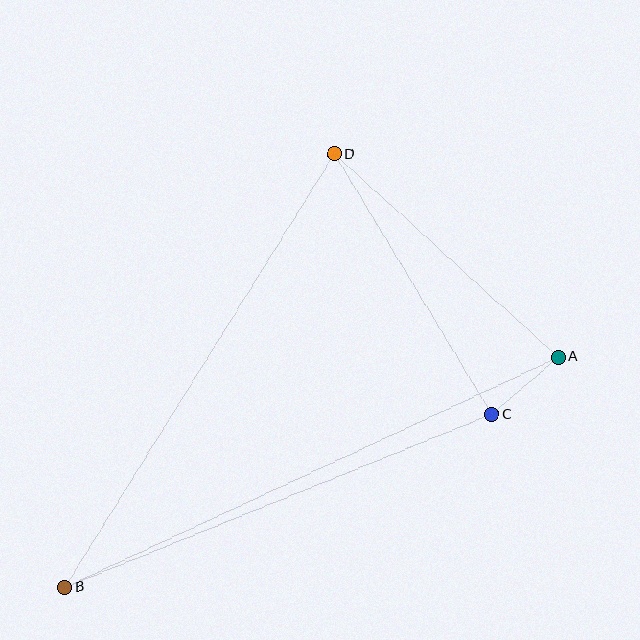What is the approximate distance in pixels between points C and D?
The distance between C and D is approximately 305 pixels.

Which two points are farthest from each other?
Points A and B are farthest from each other.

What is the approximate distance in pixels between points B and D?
The distance between B and D is approximately 511 pixels.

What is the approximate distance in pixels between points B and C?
The distance between B and C is approximately 461 pixels.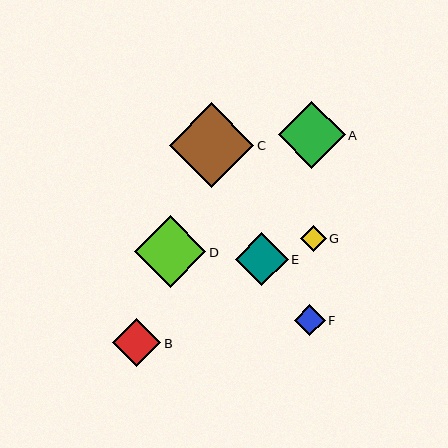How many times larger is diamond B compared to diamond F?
Diamond B is approximately 1.5 times the size of diamond F.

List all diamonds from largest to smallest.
From largest to smallest: C, D, A, E, B, F, G.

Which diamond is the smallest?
Diamond G is the smallest with a size of approximately 25 pixels.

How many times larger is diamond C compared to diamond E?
Diamond C is approximately 1.6 times the size of diamond E.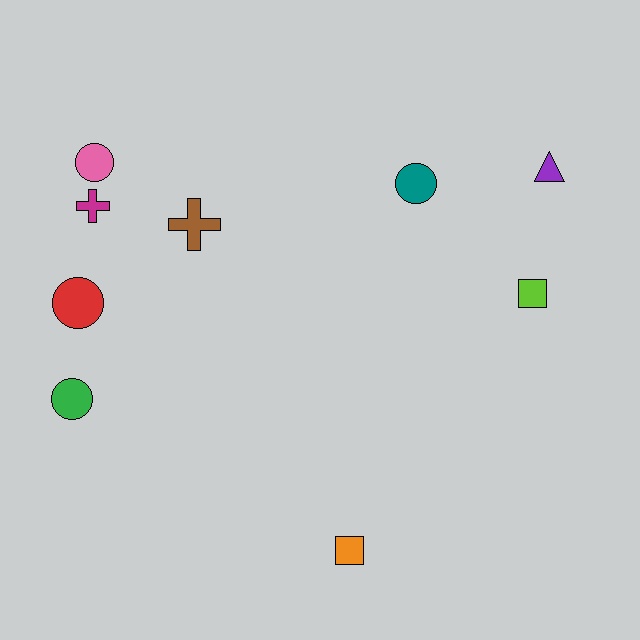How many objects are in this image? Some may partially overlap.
There are 9 objects.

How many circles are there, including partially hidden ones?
There are 4 circles.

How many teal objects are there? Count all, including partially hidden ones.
There is 1 teal object.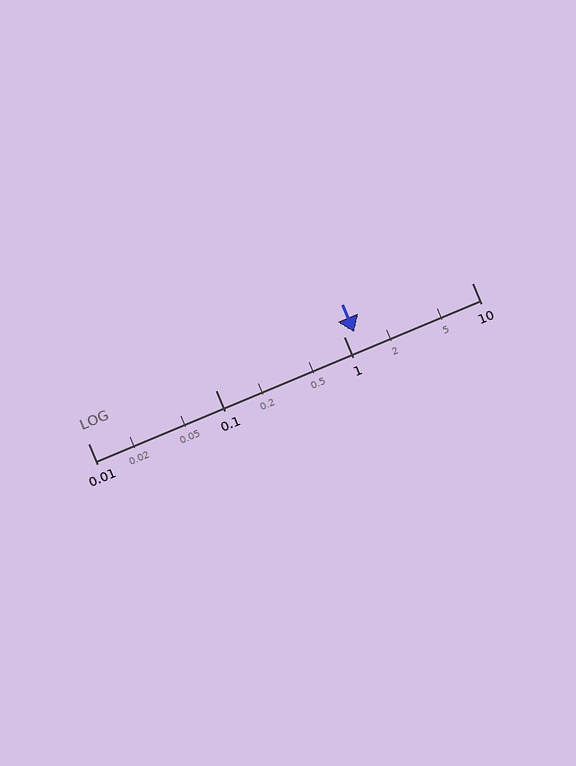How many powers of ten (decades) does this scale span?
The scale spans 3 decades, from 0.01 to 10.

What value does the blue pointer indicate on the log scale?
The pointer indicates approximately 1.2.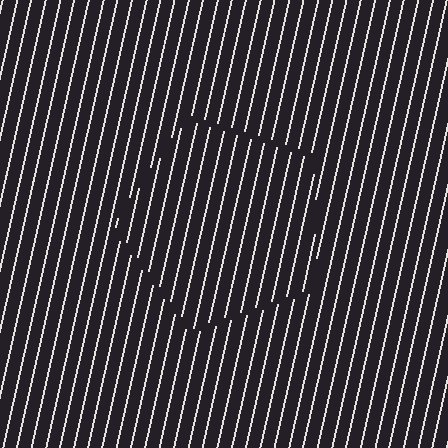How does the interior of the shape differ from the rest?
The interior of the shape contains the same grating, shifted by half a period — the contour is defined by the phase discontinuity where line-ends from the inner and outer gratings abut.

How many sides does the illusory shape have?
5 sides — the line-ends trace a pentagon.